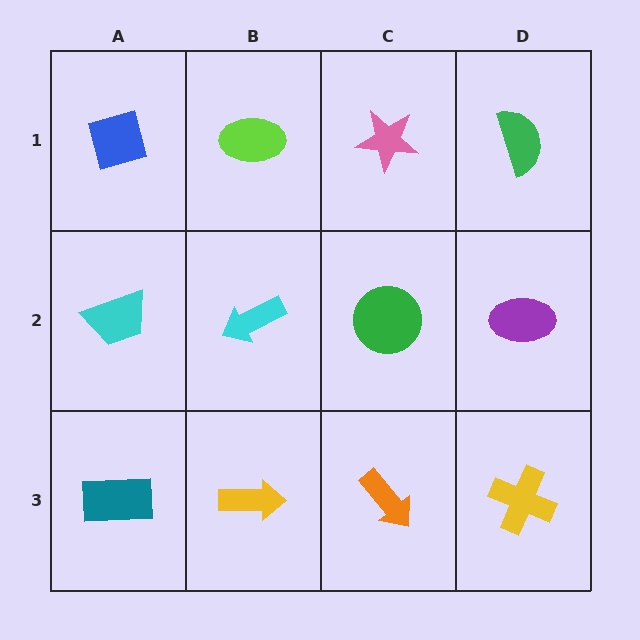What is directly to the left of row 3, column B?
A teal rectangle.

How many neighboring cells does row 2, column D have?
3.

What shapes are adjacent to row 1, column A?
A cyan trapezoid (row 2, column A), a lime ellipse (row 1, column B).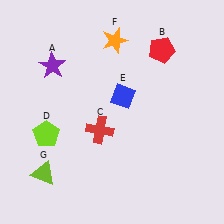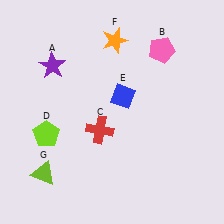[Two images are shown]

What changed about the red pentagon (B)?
In Image 1, B is red. In Image 2, it changed to pink.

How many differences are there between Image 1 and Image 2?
There is 1 difference between the two images.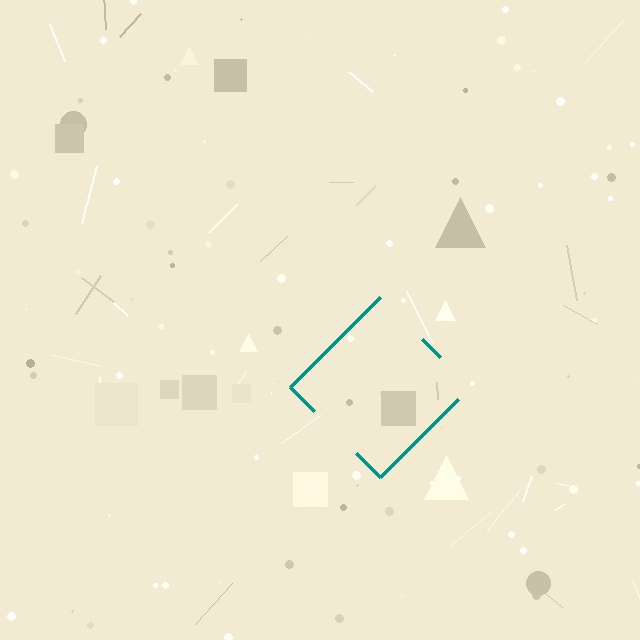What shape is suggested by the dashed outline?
The dashed outline suggests a diamond.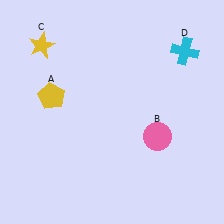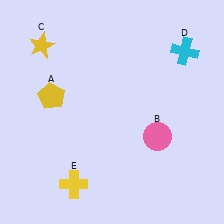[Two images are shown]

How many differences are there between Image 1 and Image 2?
There is 1 difference between the two images.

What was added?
A yellow cross (E) was added in Image 2.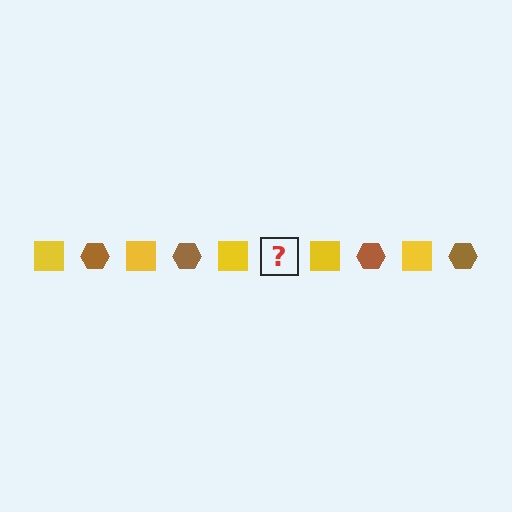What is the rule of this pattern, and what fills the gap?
The rule is that the pattern alternates between yellow square and brown hexagon. The gap should be filled with a brown hexagon.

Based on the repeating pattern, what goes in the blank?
The blank should be a brown hexagon.